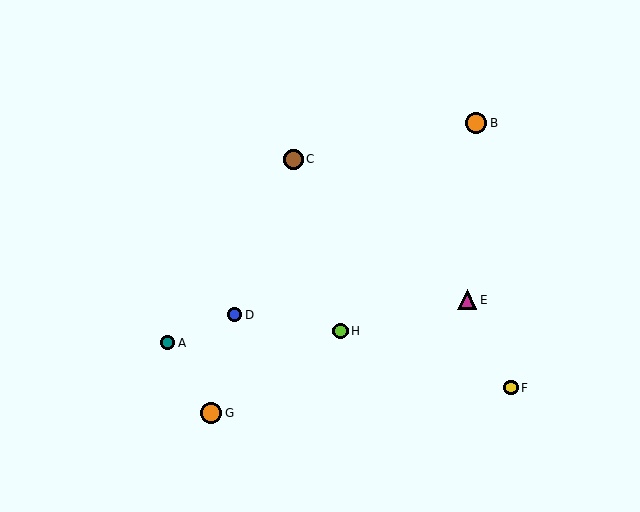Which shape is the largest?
The orange circle (labeled G) is the largest.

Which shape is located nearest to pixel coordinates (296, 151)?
The brown circle (labeled C) at (293, 159) is nearest to that location.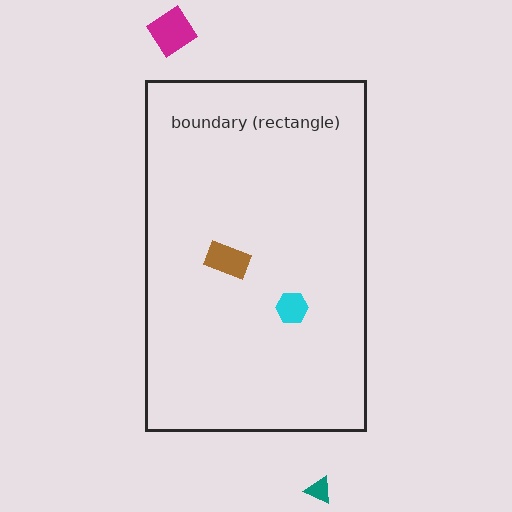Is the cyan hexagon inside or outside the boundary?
Inside.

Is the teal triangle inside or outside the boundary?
Outside.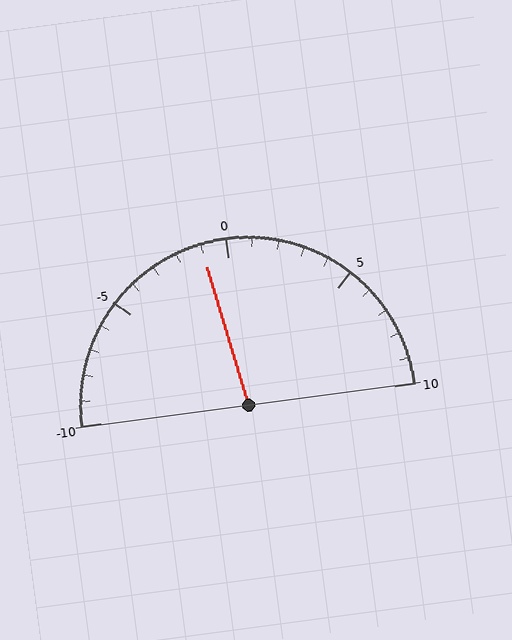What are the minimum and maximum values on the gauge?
The gauge ranges from -10 to 10.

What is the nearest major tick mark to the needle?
The nearest major tick mark is 0.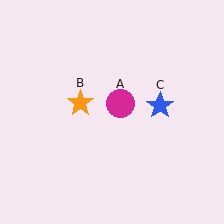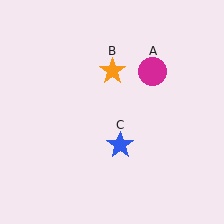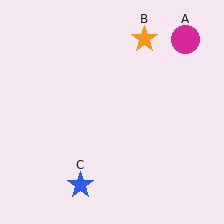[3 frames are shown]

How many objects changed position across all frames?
3 objects changed position: magenta circle (object A), orange star (object B), blue star (object C).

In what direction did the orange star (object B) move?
The orange star (object B) moved up and to the right.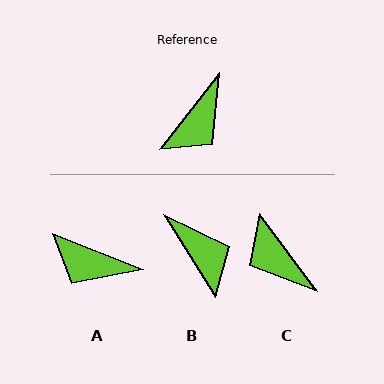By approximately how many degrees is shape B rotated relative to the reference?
Approximately 70 degrees counter-clockwise.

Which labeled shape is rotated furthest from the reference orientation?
C, about 106 degrees away.